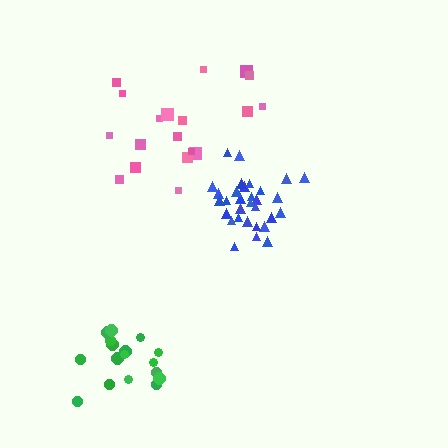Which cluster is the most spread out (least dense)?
Pink.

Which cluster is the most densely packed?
Blue.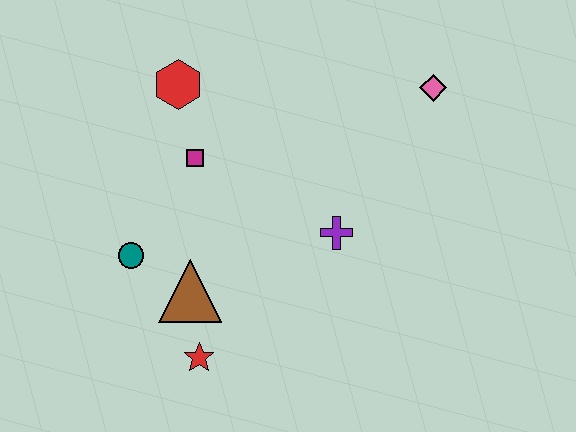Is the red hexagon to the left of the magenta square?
Yes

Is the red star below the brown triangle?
Yes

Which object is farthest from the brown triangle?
The pink diamond is farthest from the brown triangle.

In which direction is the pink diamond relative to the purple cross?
The pink diamond is above the purple cross.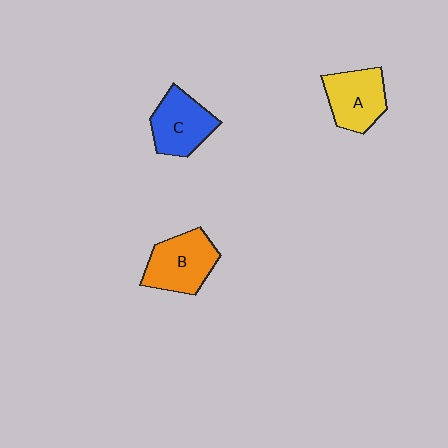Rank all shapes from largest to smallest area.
From largest to smallest: B (orange), C (blue), A (yellow).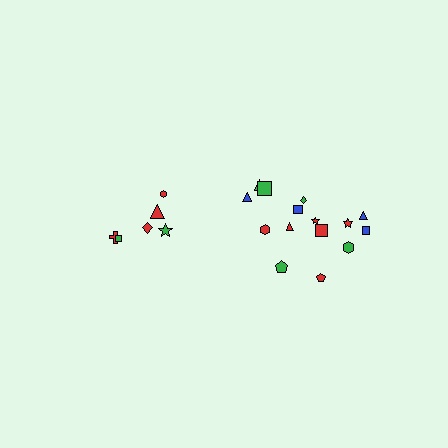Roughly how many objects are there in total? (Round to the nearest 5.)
Roughly 20 objects in total.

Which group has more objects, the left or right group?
The right group.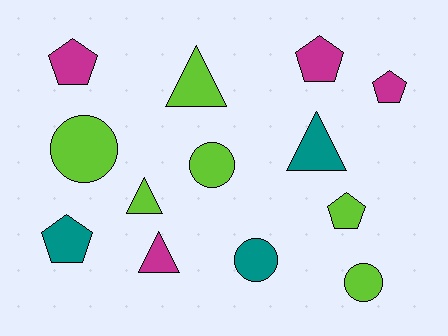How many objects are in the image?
There are 13 objects.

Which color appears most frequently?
Lime, with 6 objects.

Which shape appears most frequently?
Pentagon, with 5 objects.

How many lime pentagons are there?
There is 1 lime pentagon.